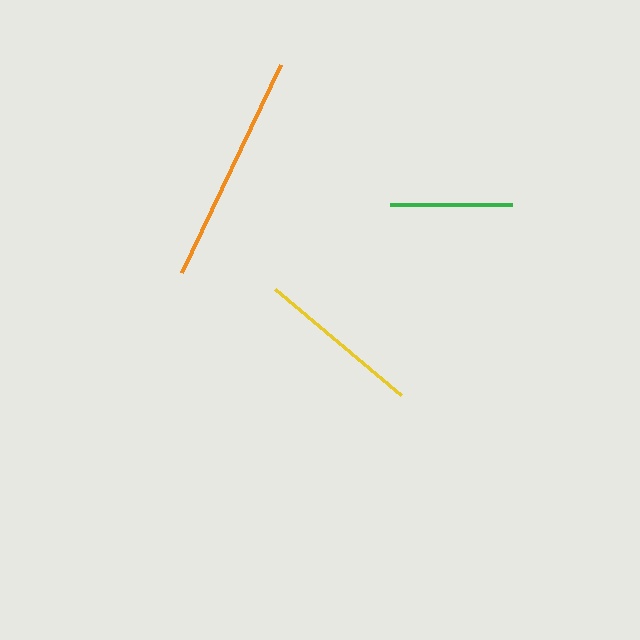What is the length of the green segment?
The green segment is approximately 123 pixels long.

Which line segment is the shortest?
The green line is the shortest at approximately 123 pixels.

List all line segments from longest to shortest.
From longest to shortest: orange, yellow, green.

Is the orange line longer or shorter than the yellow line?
The orange line is longer than the yellow line.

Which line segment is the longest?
The orange line is the longest at approximately 230 pixels.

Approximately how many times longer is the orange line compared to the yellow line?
The orange line is approximately 1.4 times the length of the yellow line.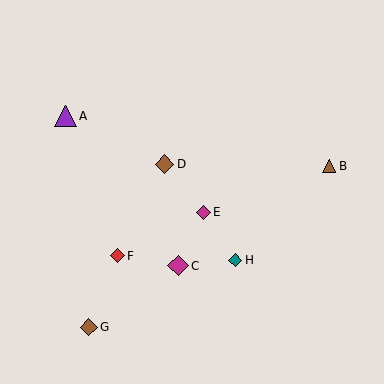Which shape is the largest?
The purple triangle (labeled A) is the largest.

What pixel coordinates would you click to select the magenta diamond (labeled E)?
Click at (204, 212) to select the magenta diamond E.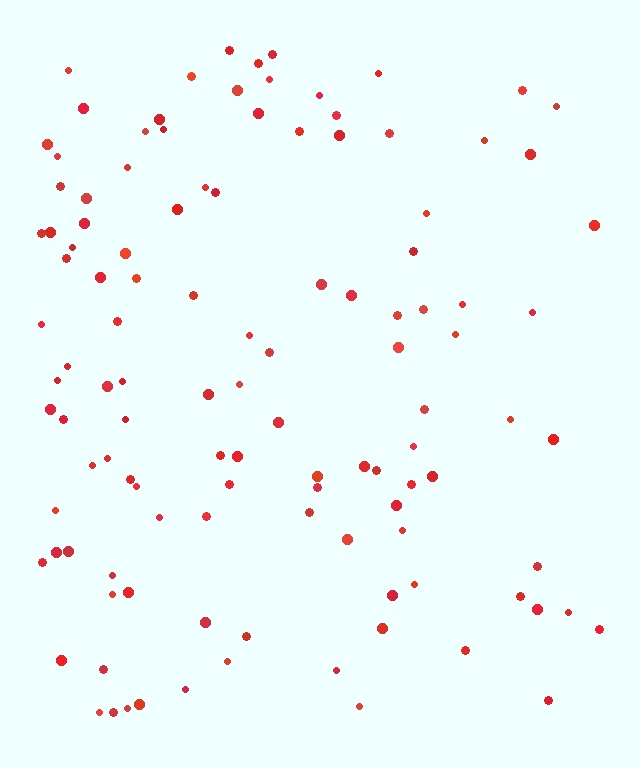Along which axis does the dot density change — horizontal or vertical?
Horizontal.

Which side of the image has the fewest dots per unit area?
The right.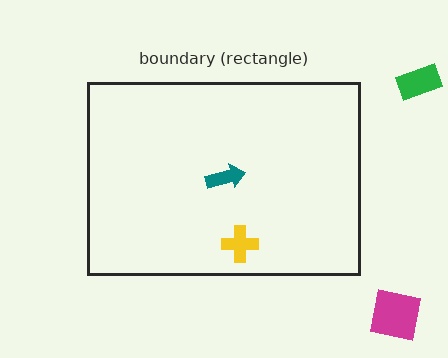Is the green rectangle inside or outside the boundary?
Outside.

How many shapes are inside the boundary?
2 inside, 2 outside.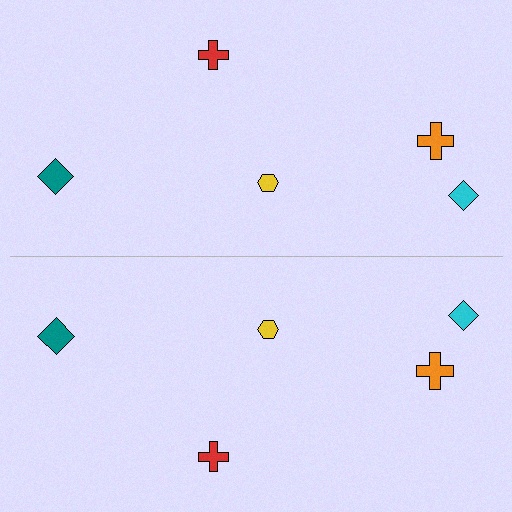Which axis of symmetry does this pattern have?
The pattern has a horizontal axis of symmetry running through the center of the image.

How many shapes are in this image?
There are 10 shapes in this image.